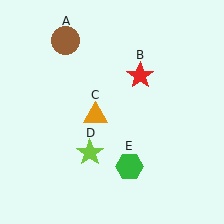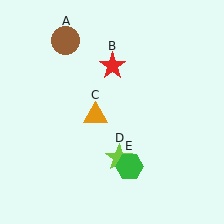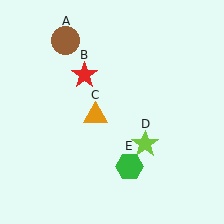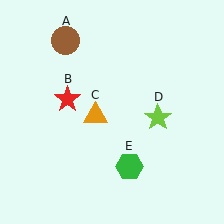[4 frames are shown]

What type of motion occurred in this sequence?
The red star (object B), lime star (object D) rotated counterclockwise around the center of the scene.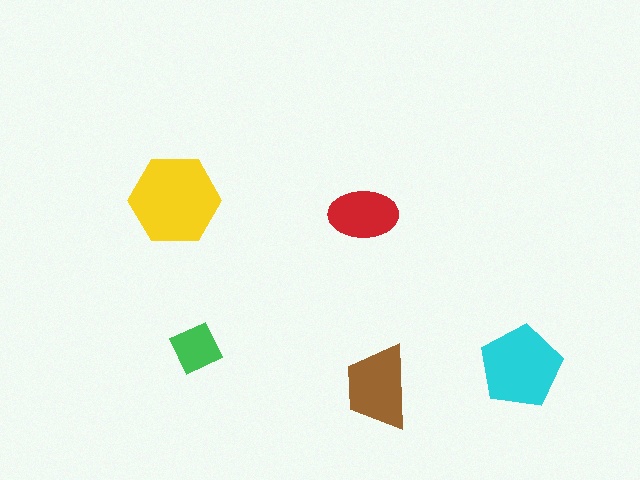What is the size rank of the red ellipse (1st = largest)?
4th.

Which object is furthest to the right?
The cyan pentagon is rightmost.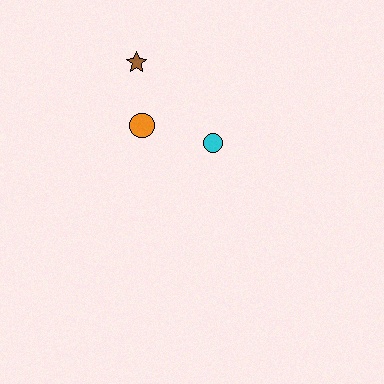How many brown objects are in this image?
There is 1 brown object.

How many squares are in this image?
There are no squares.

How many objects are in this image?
There are 3 objects.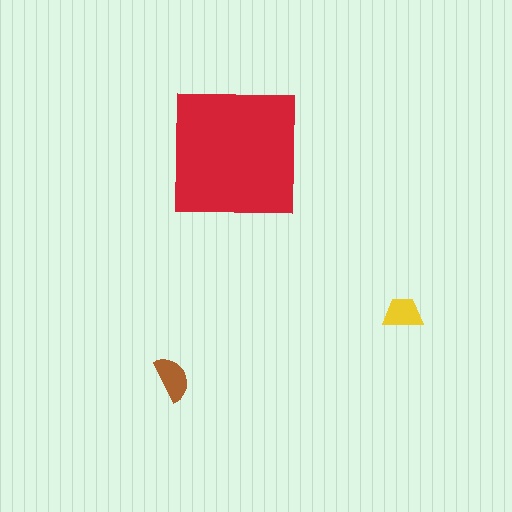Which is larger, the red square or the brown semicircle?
The red square.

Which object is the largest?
The red square.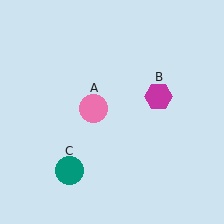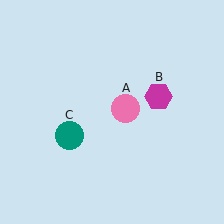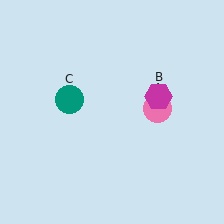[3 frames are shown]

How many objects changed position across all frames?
2 objects changed position: pink circle (object A), teal circle (object C).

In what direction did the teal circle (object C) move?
The teal circle (object C) moved up.